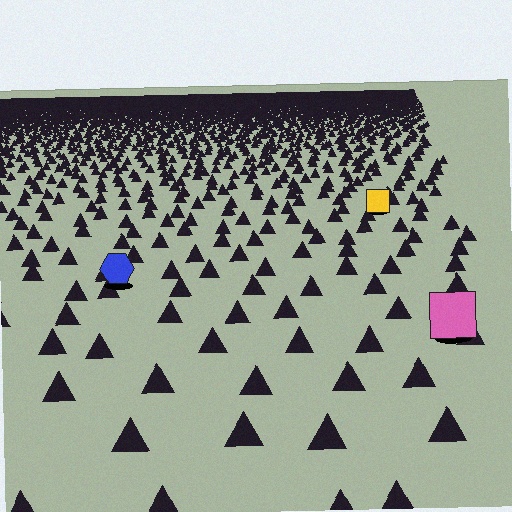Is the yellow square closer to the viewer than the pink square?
No. The pink square is closer — you can tell from the texture gradient: the ground texture is coarser near it.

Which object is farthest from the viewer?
The yellow square is farthest from the viewer. It appears smaller and the ground texture around it is denser.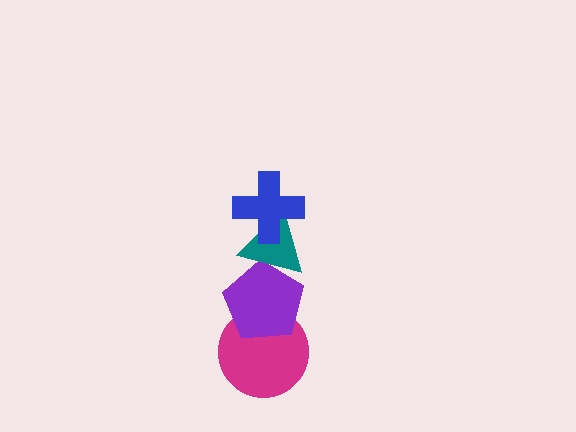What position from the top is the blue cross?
The blue cross is 1st from the top.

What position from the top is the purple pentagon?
The purple pentagon is 3rd from the top.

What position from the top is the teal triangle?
The teal triangle is 2nd from the top.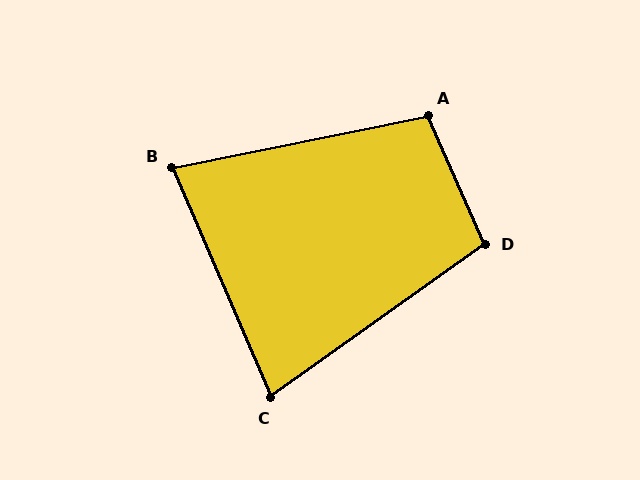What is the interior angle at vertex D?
Approximately 102 degrees (obtuse).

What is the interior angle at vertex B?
Approximately 78 degrees (acute).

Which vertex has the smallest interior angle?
C, at approximately 78 degrees.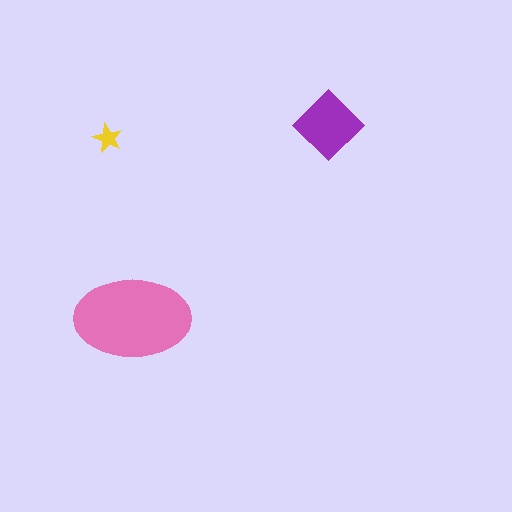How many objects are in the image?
There are 3 objects in the image.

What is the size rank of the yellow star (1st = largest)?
3rd.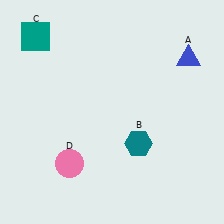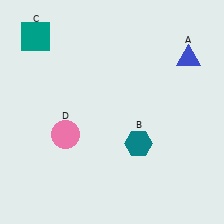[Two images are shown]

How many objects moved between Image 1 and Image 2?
1 object moved between the two images.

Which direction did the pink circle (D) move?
The pink circle (D) moved up.